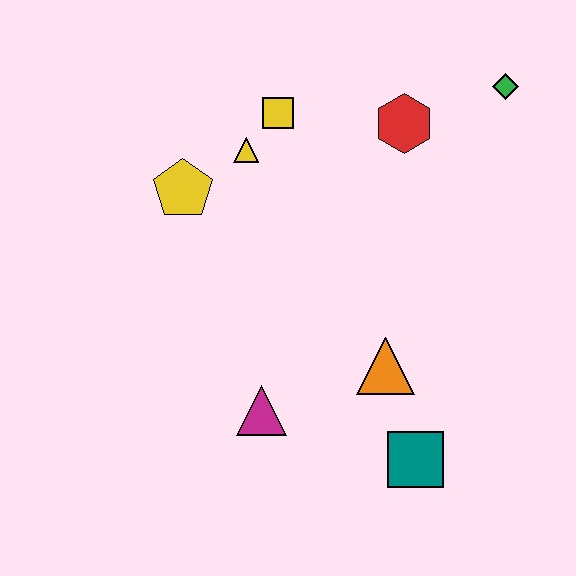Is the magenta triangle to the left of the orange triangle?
Yes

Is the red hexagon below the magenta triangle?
No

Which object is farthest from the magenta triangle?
The green diamond is farthest from the magenta triangle.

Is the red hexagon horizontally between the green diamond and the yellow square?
Yes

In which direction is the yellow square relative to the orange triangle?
The yellow square is above the orange triangle.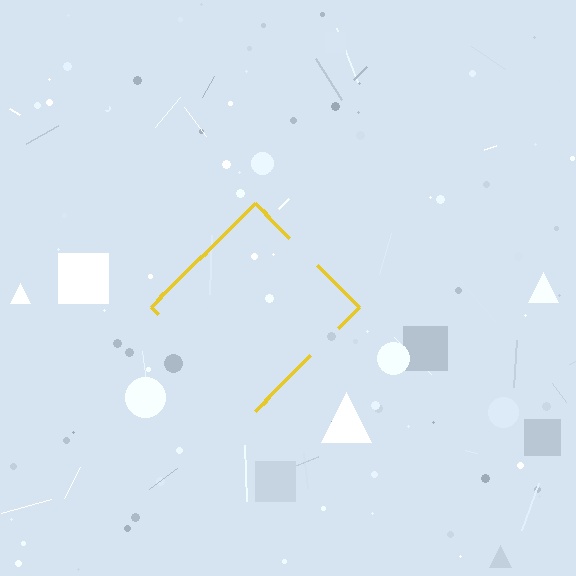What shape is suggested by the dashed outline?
The dashed outline suggests a diamond.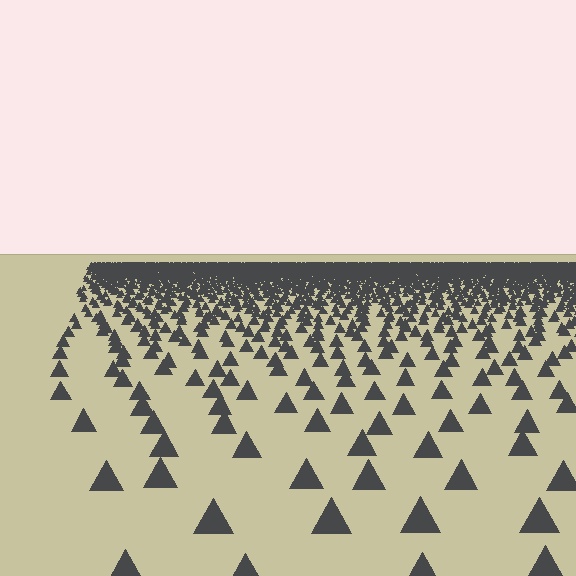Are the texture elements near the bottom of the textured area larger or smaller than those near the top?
Larger. Near the bottom, elements are closer to the viewer and appear at a bigger on-screen size.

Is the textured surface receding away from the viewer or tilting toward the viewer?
The surface is receding away from the viewer. Texture elements get smaller and denser toward the top.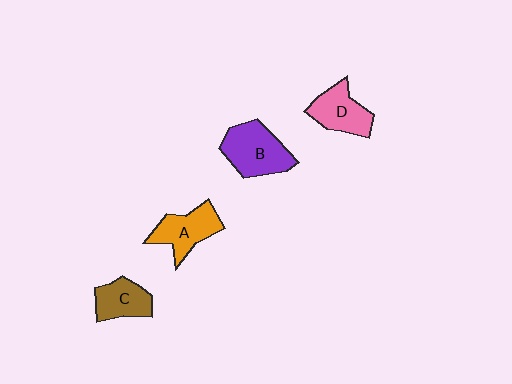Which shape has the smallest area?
Shape C (brown).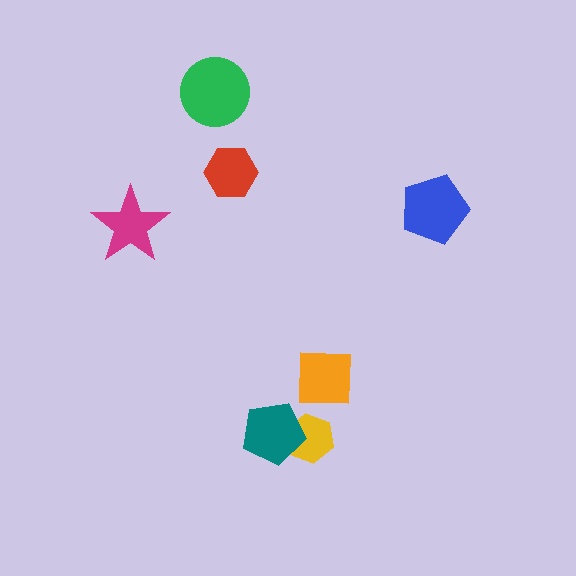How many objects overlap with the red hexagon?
0 objects overlap with the red hexagon.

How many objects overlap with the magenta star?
0 objects overlap with the magenta star.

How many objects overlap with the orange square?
0 objects overlap with the orange square.